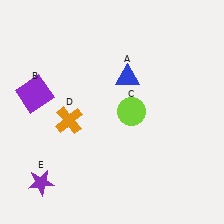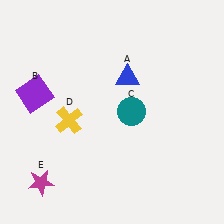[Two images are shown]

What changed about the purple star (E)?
In Image 1, E is purple. In Image 2, it changed to magenta.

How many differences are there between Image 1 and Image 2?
There are 3 differences between the two images.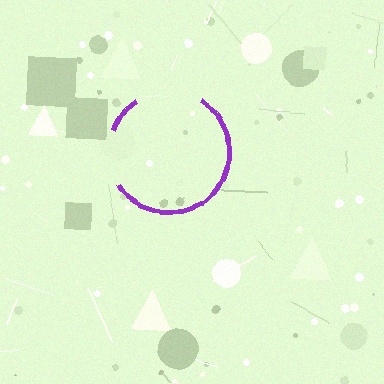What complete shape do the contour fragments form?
The contour fragments form a circle.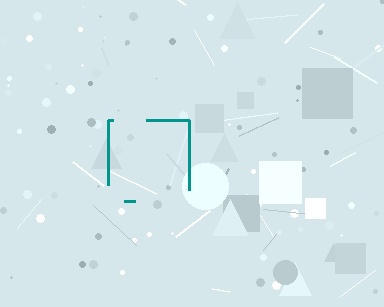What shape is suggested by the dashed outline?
The dashed outline suggests a square.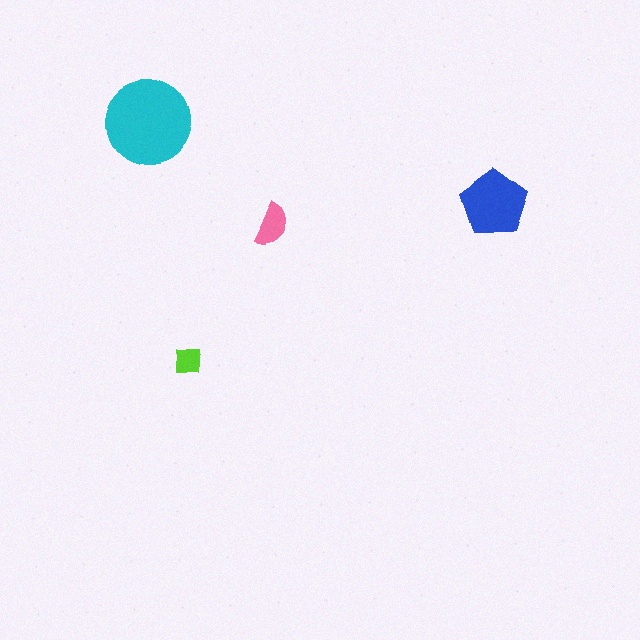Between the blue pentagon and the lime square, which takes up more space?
The blue pentagon.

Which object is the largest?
The cyan circle.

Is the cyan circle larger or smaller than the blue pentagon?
Larger.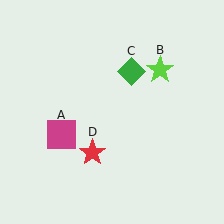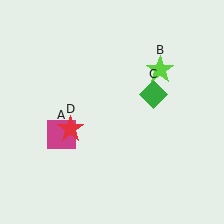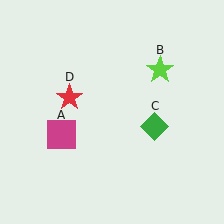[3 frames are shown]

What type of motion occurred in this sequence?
The green diamond (object C), red star (object D) rotated clockwise around the center of the scene.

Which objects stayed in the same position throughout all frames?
Magenta square (object A) and lime star (object B) remained stationary.